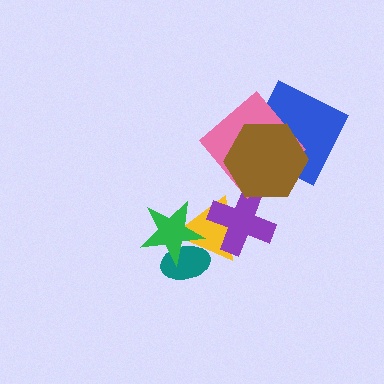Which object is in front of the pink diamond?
The brown hexagon is in front of the pink diamond.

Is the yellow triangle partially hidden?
Yes, it is partially covered by another shape.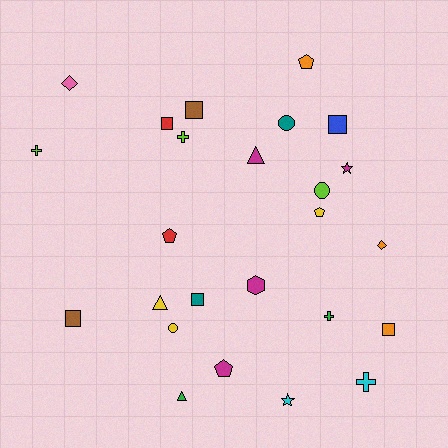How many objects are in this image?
There are 25 objects.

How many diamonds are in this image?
There are 2 diamonds.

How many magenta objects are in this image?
There are 4 magenta objects.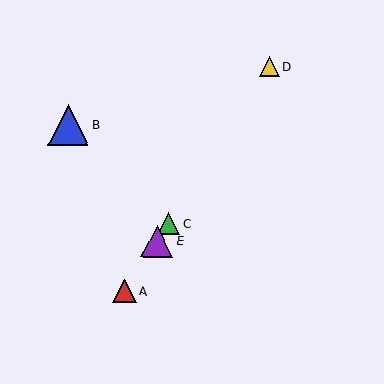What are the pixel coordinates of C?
Object C is at (168, 223).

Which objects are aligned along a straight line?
Objects A, C, D, E are aligned along a straight line.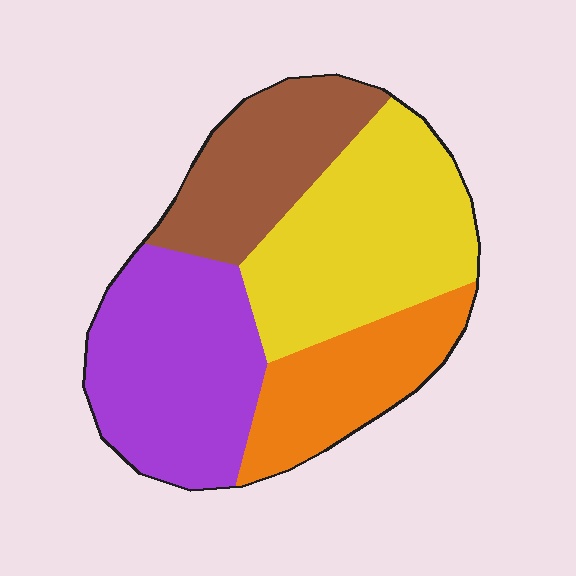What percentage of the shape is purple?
Purple covers about 30% of the shape.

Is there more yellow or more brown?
Yellow.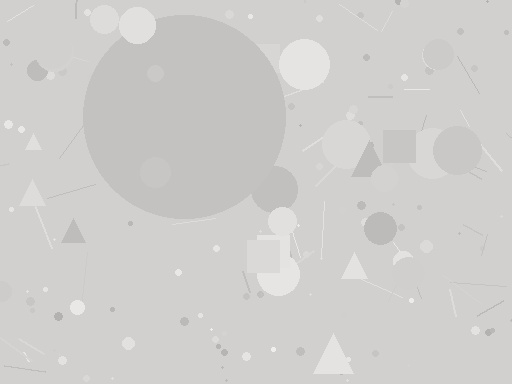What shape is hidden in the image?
A circle is hidden in the image.